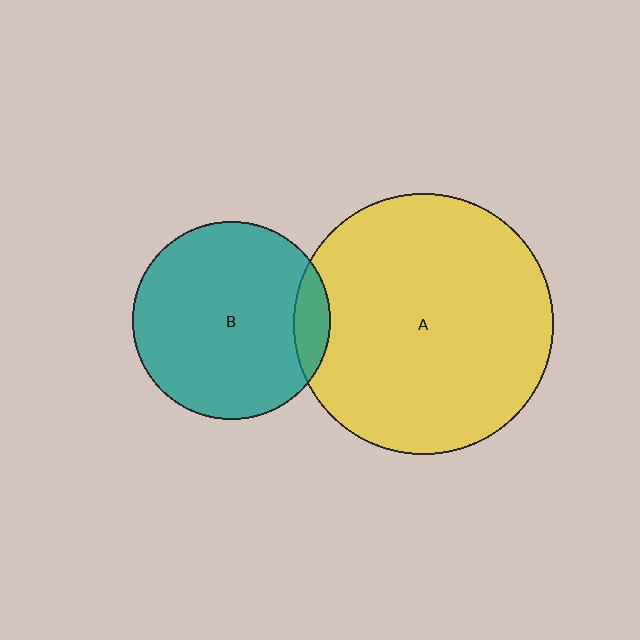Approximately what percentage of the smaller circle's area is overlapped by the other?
Approximately 10%.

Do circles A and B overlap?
Yes.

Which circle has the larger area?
Circle A (yellow).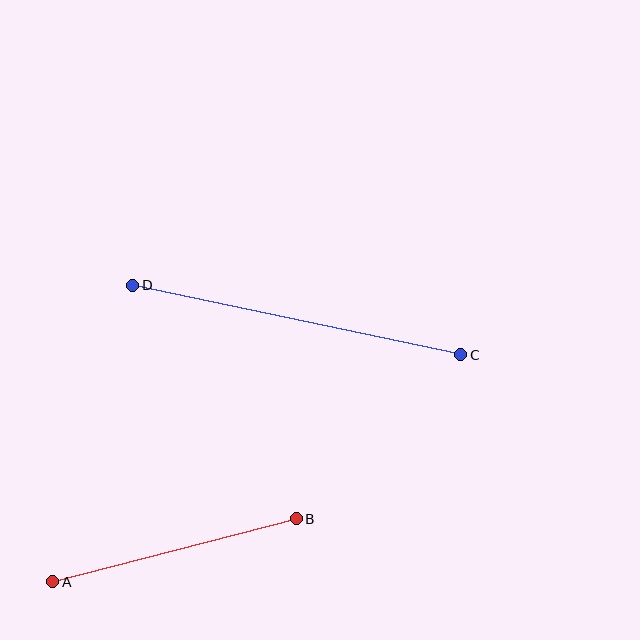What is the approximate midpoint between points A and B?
The midpoint is at approximately (175, 550) pixels.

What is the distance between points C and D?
The distance is approximately 336 pixels.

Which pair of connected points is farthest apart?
Points C and D are farthest apart.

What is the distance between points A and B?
The distance is approximately 251 pixels.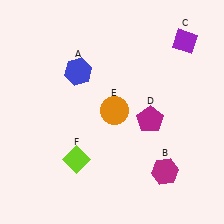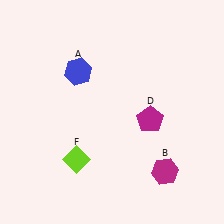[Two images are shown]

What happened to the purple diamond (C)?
The purple diamond (C) was removed in Image 2. It was in the top-right area of Image 1.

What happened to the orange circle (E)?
The orange circle (E) was removed in Image 2. It was in the top-right area of Image 1.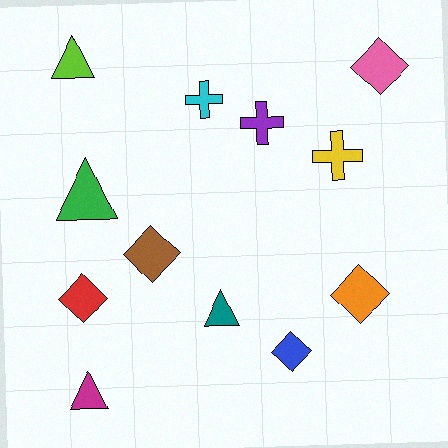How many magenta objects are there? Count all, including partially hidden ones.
There is 1 magenta object.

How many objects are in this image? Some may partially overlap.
There are 12 objects.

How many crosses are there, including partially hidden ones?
There are 3 crosses.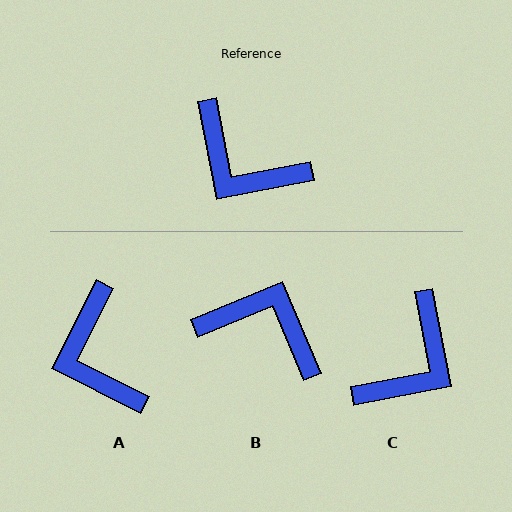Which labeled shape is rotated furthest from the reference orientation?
B, about 168 degrees away.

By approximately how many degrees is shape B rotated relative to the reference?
Approximately 168 degrees clockwise.